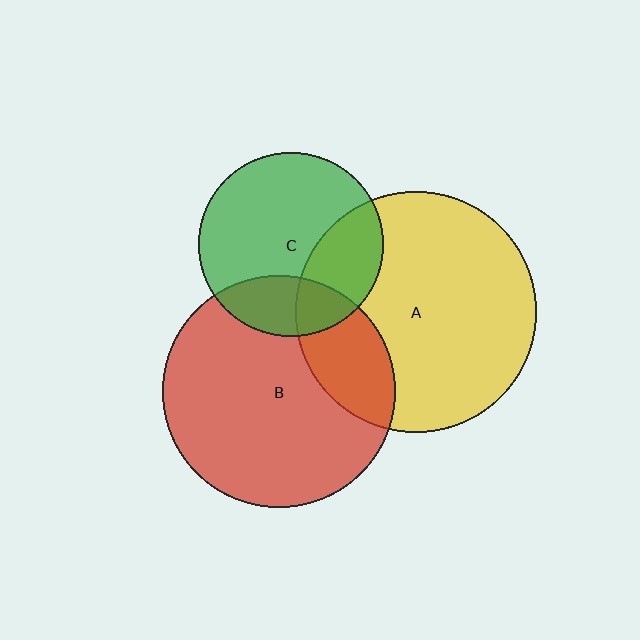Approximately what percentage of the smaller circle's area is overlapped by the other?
Approximately 30%.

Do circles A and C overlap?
Yes.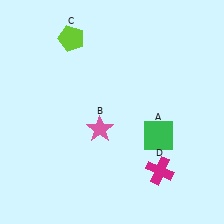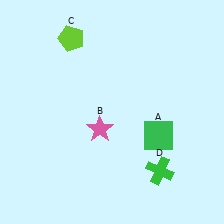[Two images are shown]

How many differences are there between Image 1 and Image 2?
There is 1 difference between the two images.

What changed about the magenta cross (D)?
In Image 1, D is magenta. In Image 2, it changed to green.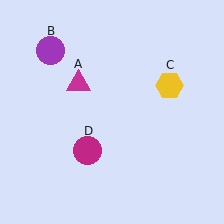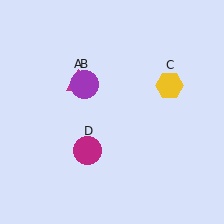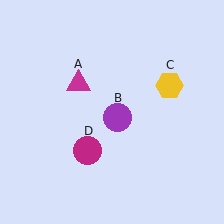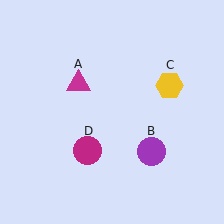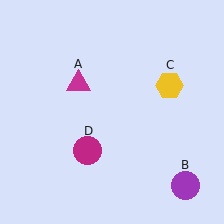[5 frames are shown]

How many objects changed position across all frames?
1 object changed position: purple circle (object B).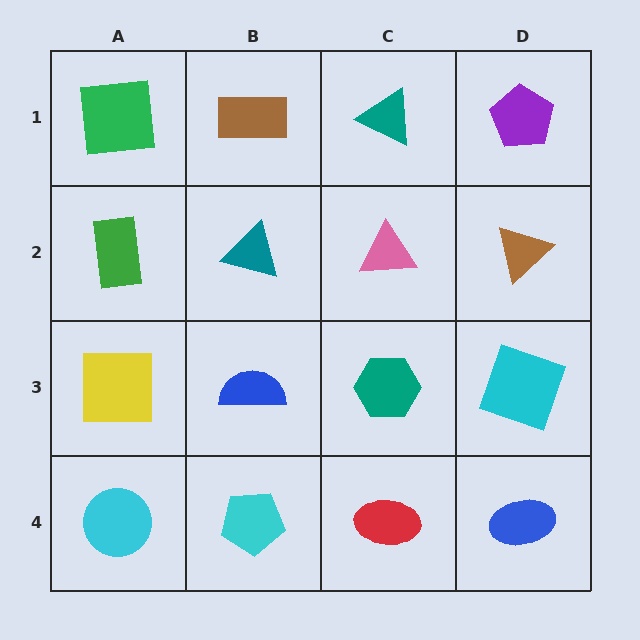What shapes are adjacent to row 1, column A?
A green rectangle (row 2, column A), a brown rectangle (row 1, column B).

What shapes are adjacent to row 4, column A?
A yellow square (row 3, column A), a cyan pentagon (row 4, column B).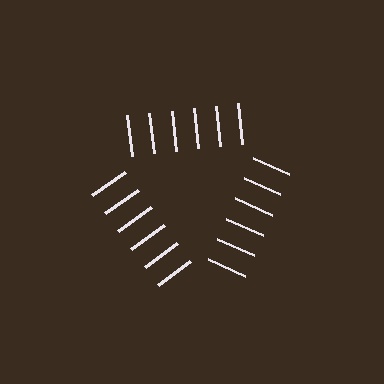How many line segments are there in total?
18 — 6 along each of the 3 edges.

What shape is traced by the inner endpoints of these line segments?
An illusory triangle — the line segments terminate on its edges but no continuous stroke is drawn.